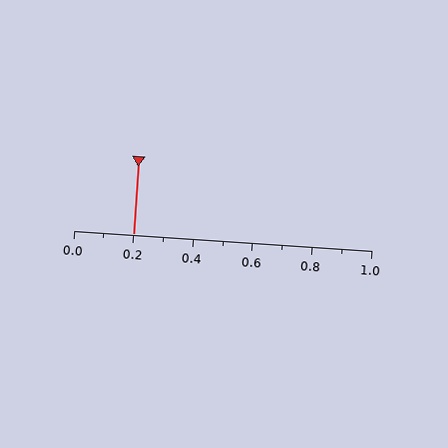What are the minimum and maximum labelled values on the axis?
The axis runs from 0.0 to 1.0.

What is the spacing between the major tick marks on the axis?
The major ticks are spaced 0.2 apart.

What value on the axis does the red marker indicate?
The marker indicates approximately 0.2.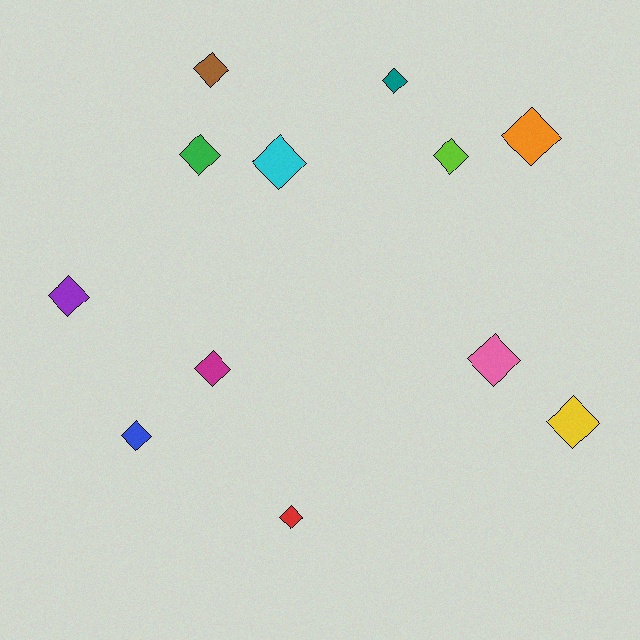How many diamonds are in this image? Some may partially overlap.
There are 12 diamonds.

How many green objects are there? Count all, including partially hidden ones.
There is 1 green object.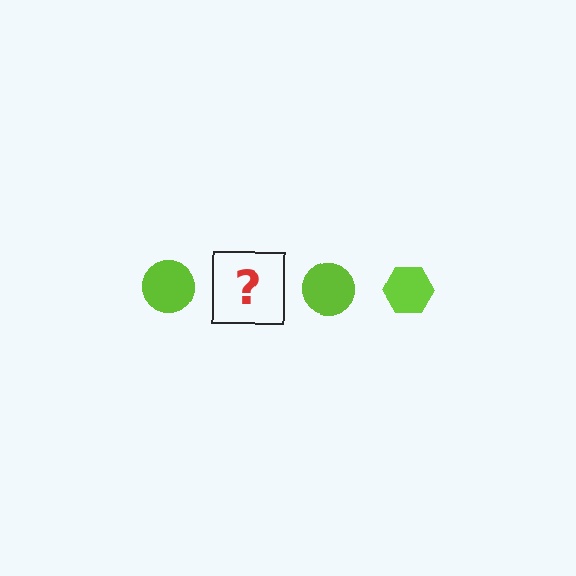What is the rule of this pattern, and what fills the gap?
The rule is that the pattern cycles through circle, hexagon shapes in lime. The gap should be filled with a lime hexagon.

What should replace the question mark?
The question mark should be replaced with a lime hexagon.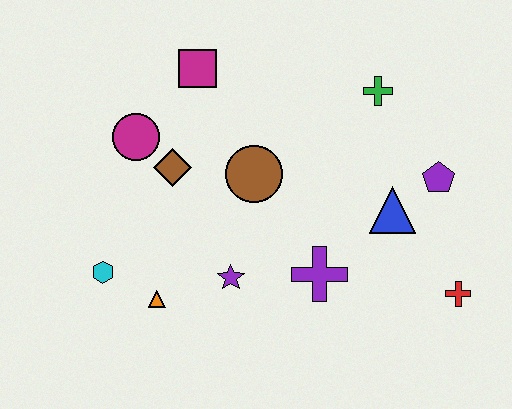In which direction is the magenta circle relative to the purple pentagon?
The magenta circle is to the left of the purple pentagon.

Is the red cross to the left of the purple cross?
No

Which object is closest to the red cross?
The blue triangle is closest to the red cross.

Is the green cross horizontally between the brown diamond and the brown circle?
No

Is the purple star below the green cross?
Yes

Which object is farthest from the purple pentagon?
The cyan hexagon is farthest from the purple pentagon.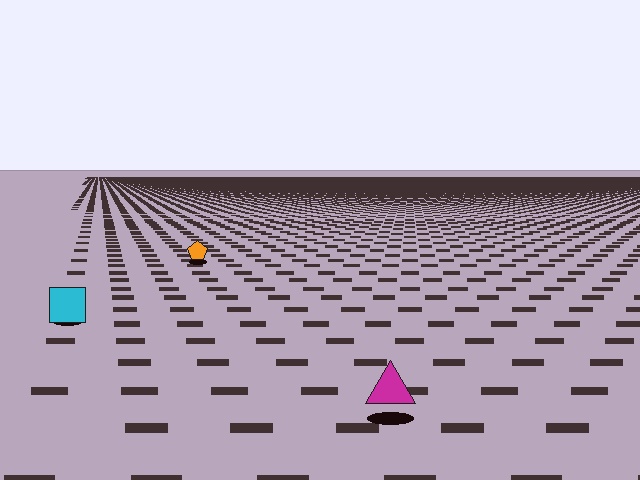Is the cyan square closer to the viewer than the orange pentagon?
Yes. The cyan square is closer — you can tell from the texture gradient: the ground texture is coarser near it.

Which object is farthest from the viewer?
The orange pentagon is farthest from the viewer. It appears smaller and the ground texture around it is denser.